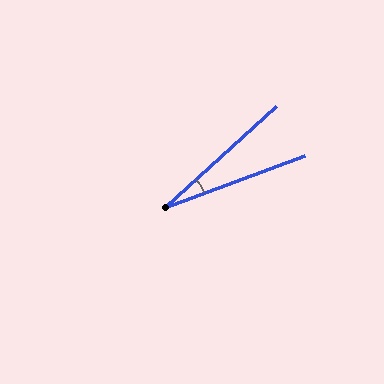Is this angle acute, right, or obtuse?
It is acute.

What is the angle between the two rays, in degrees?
Approximately 22 degrees.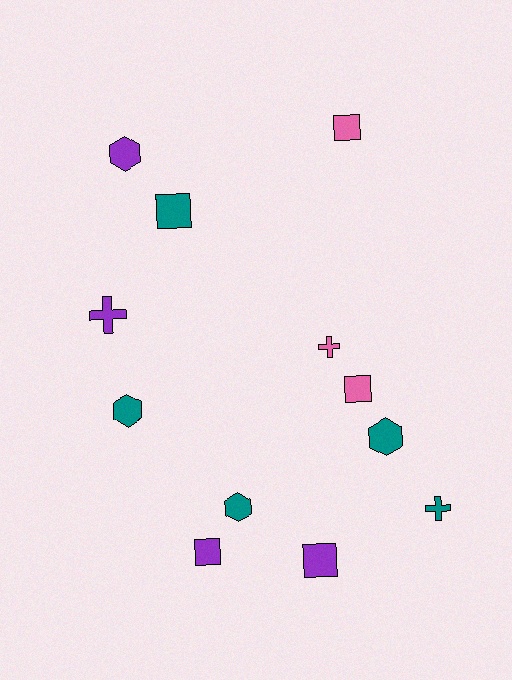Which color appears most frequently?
Teal, with 5 objects.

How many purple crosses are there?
There is 1 purple cross.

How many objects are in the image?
There are 12 objects.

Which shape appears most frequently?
Square, with 5 objects.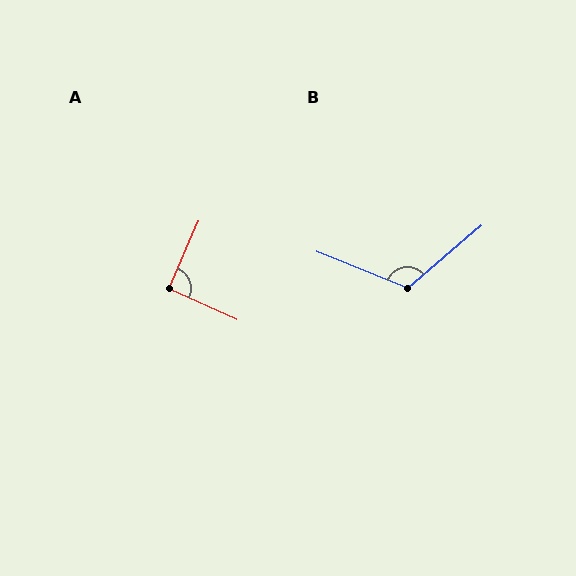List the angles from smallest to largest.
A (91°), B (118°).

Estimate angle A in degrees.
Approximately 91 degrees.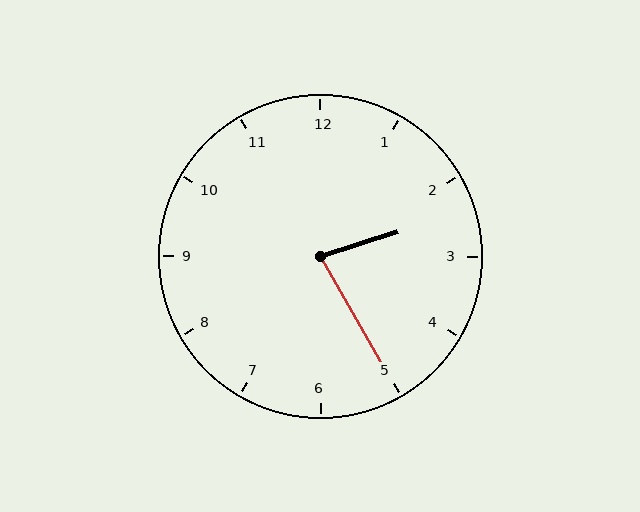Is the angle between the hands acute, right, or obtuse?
It is acute.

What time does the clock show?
2:25.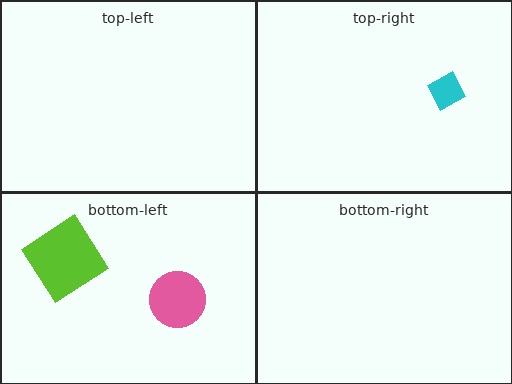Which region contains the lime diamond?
The bottom-left region.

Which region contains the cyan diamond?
The top-right region.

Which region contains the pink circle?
The bottom-left region.